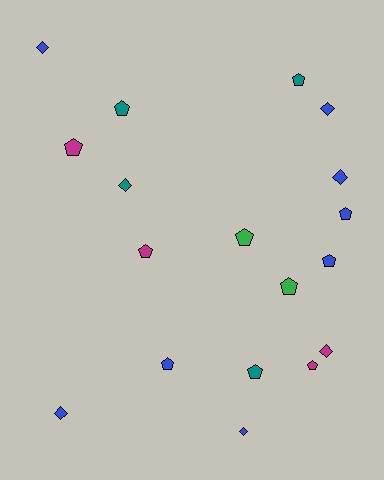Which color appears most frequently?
Blue, with 8 objects.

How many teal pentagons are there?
There are 3 teal pentagons.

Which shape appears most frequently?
Pentagon, with 11 objects.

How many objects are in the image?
There are 18 objects.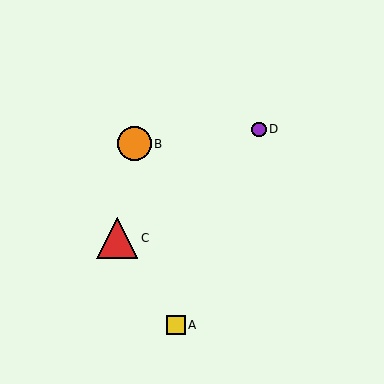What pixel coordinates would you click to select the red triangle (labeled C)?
Click at (117, 238) to select the red triangle C.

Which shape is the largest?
The red triangle (labeled C) is the largest.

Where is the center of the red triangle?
The center of the red triangle is at (117, 238).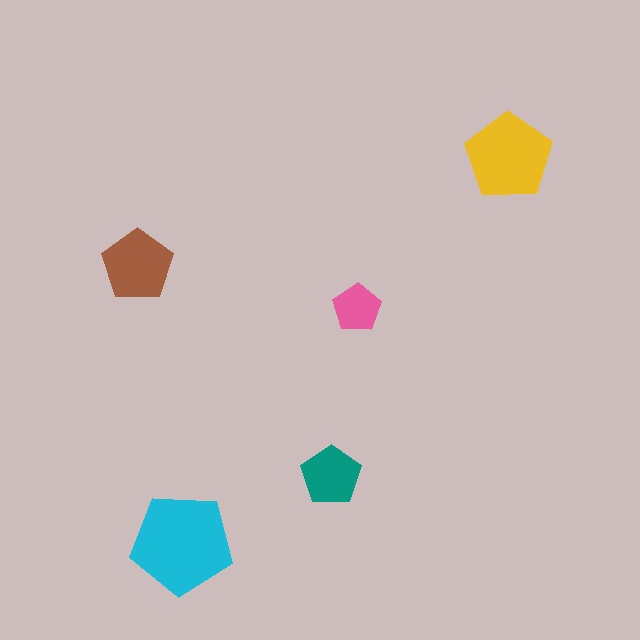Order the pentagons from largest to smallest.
the cyan one, the yellow one, the brown one, the teal one, the pink one.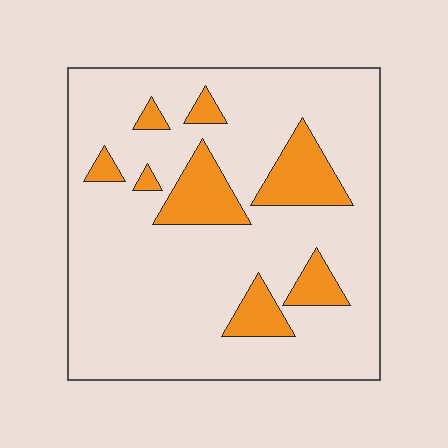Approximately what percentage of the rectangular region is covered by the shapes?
Approximately 15%.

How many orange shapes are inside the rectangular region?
8.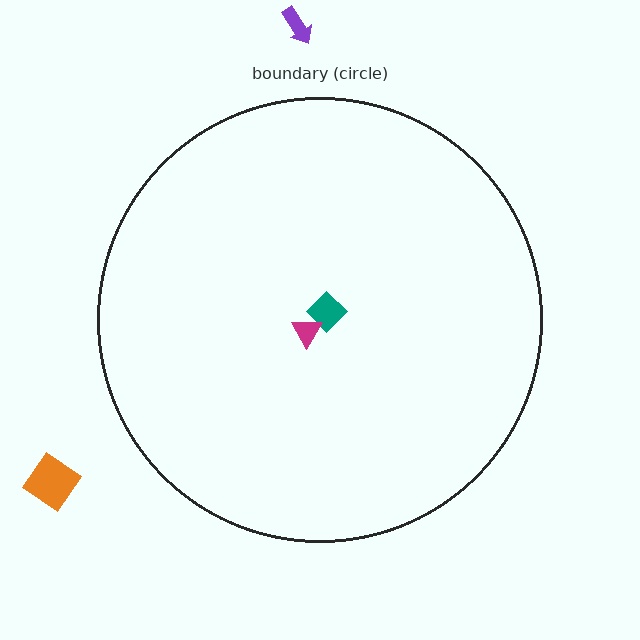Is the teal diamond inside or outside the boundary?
Inside.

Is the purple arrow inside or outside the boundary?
Outside.